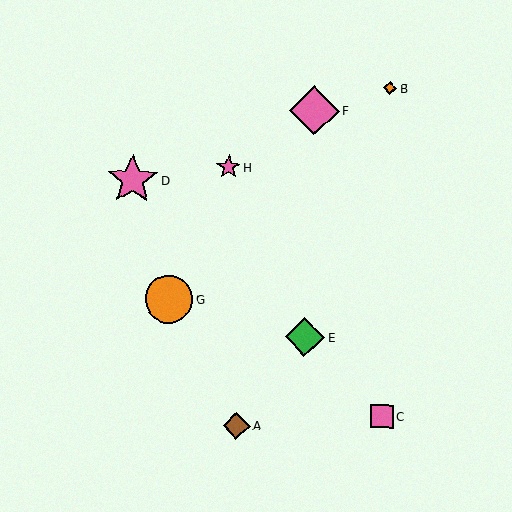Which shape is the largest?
The pink star (labeled D) is the largest.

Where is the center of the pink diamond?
The center of the pink diamond is at (314, 110).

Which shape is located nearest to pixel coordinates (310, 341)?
The green diamond (labeled E) at (305, 337) is nearest to that location.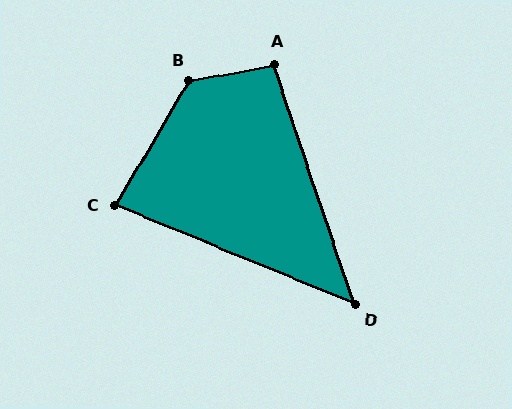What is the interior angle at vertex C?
Approximately 82 degrees (acute).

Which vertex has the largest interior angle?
B, at approximately 131 degrees.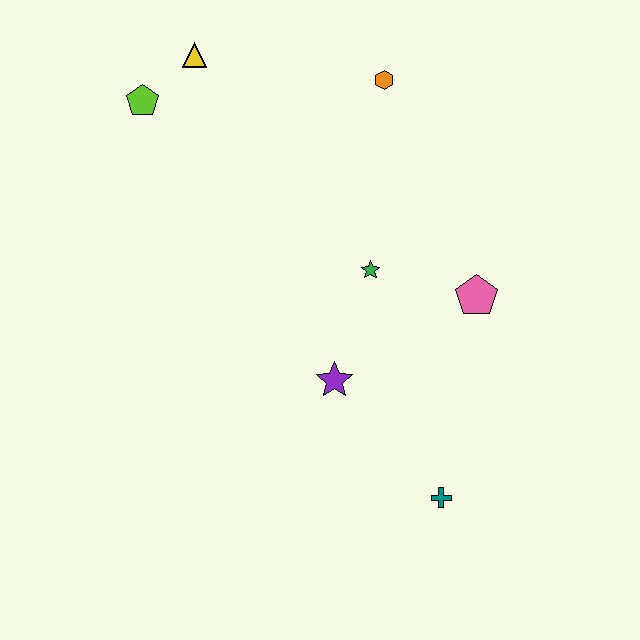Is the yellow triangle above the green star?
Yes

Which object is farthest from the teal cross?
The yellow triangle is farthest from the teal cross.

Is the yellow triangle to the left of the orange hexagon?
Yes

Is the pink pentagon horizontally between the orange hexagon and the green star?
No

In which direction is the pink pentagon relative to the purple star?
The pink pentagon is to the right of the purple star.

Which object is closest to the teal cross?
The purple star is closest to the teal cross.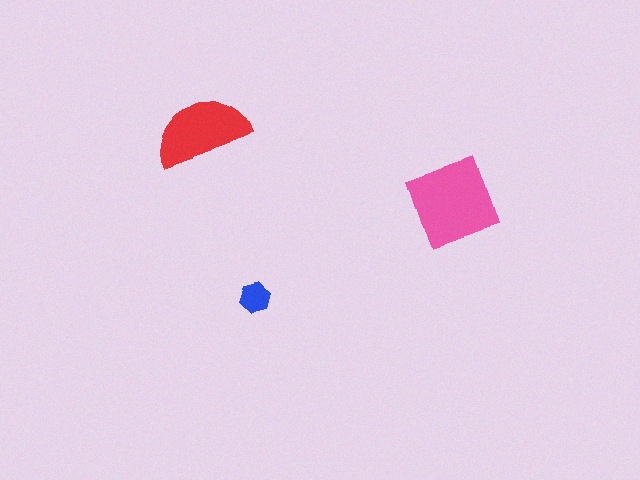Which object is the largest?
The pink diamond.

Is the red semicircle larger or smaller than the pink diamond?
Smaller.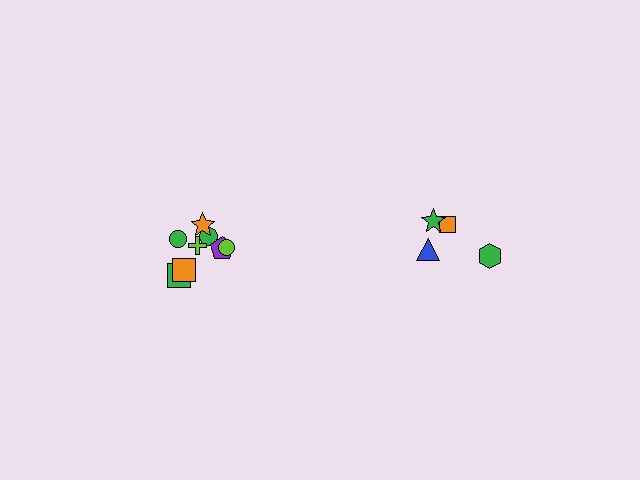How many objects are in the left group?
There are 8 objects.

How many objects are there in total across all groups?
There are 12 objects.